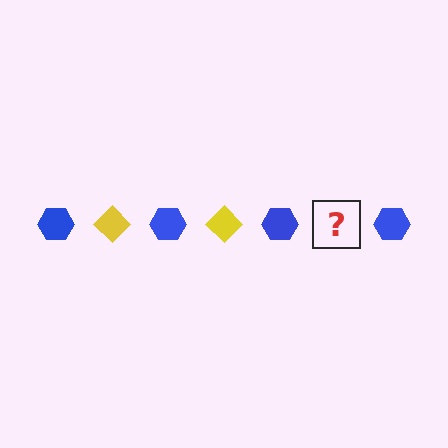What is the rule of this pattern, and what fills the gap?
The rule is that the pattern alternates between blue hexagon and yellow diamond. The gap should be filled with a yellow diamond.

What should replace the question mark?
The question mark should be replaced with a yellow diamond.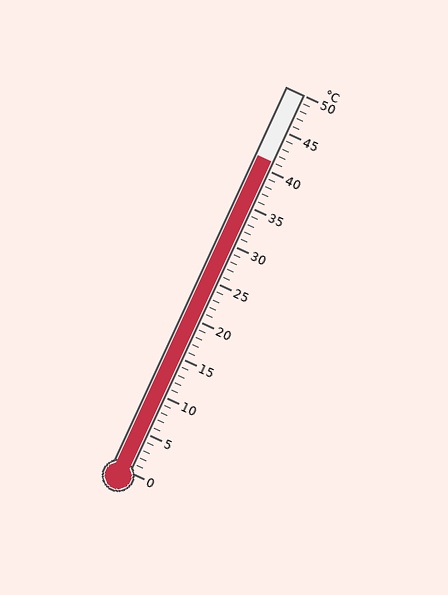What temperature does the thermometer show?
The thermometer shows approximately 41°C.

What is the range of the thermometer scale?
The thermometer scale ranges from 0°C to 50°C.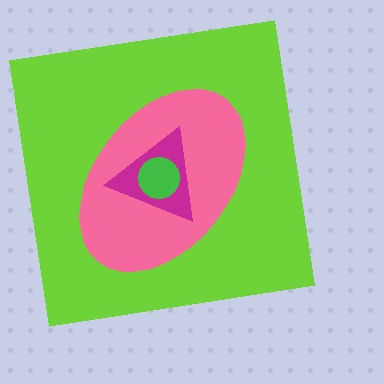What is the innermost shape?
The green circle.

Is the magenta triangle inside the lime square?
Yes.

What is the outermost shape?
The lime square.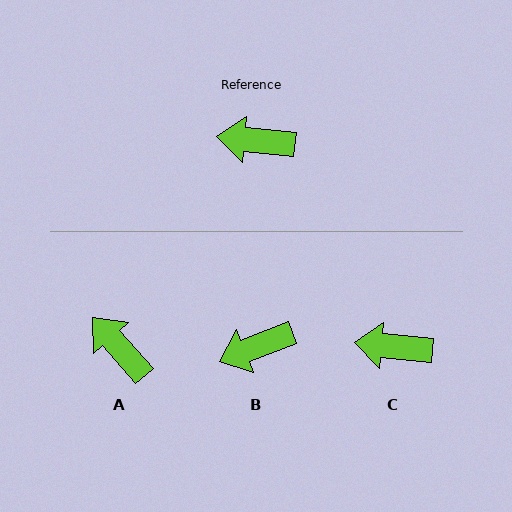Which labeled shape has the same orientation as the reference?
C.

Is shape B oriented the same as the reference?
No, it is off by about 27 degrees.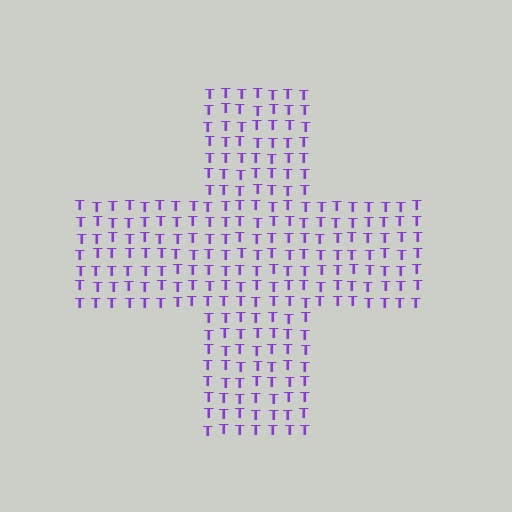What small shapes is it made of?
It is made of small letter T's.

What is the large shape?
The large shape is a cross.